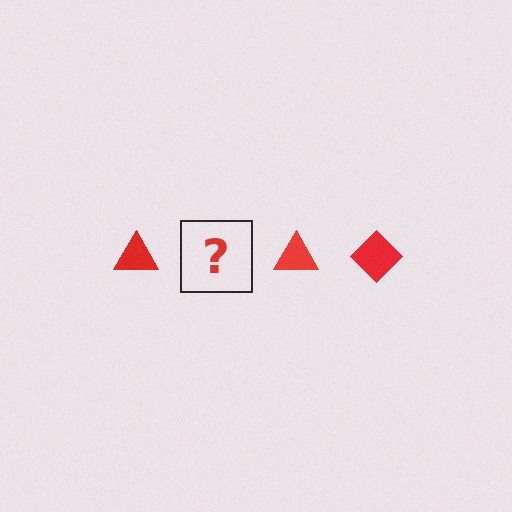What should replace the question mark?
The question mark should be replaced with a red diamond.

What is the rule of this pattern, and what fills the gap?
The rule is that the pattern cycles through triangle, diamond shapes in red. The gap should be filled with a red diamond.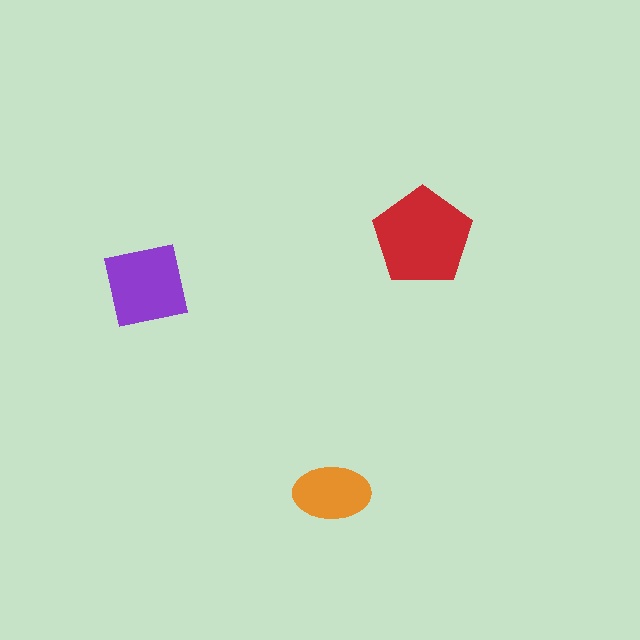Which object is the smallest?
The orange ellipse.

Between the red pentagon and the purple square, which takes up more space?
The red pentagon.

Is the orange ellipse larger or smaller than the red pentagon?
Smaller.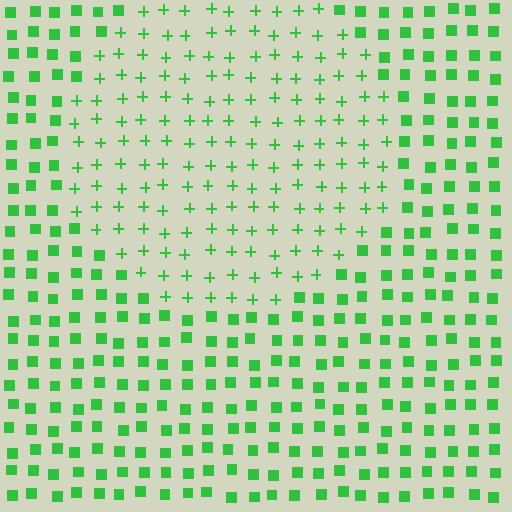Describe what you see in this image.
The image is filled with small green elements arranged in a uniform grid. A circle-shaped region contains plus signs, while the surrounding area contains squares. The boundary is defined purely by the change in element shape.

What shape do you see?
I see a circle.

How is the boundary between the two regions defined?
The boundary is defined by a change in element shape: plus signs inside vs. squares outside. All elements share the same color and spacing.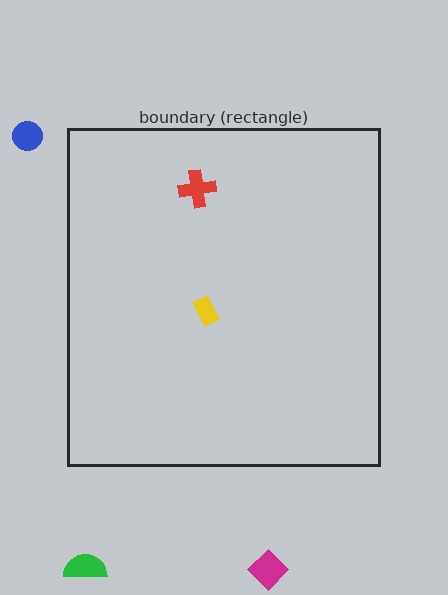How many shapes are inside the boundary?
2 inside, 3 outside.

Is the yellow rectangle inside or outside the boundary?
Inside.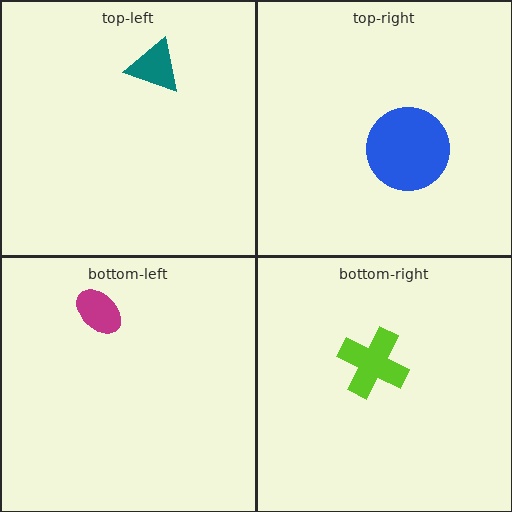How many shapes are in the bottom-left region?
1.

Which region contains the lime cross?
The bottom-right region.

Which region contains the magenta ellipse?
The bottom-left region.